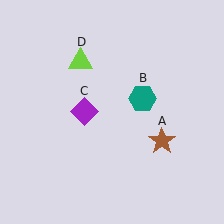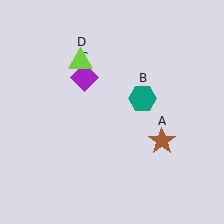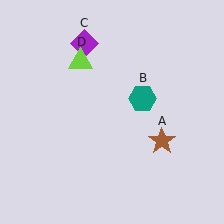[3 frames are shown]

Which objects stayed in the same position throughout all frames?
Brown star (object A) and teal hexagon (object B) and lime triangle (object D) remained stationary.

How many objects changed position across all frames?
1 object changed position: purple diamond (object C).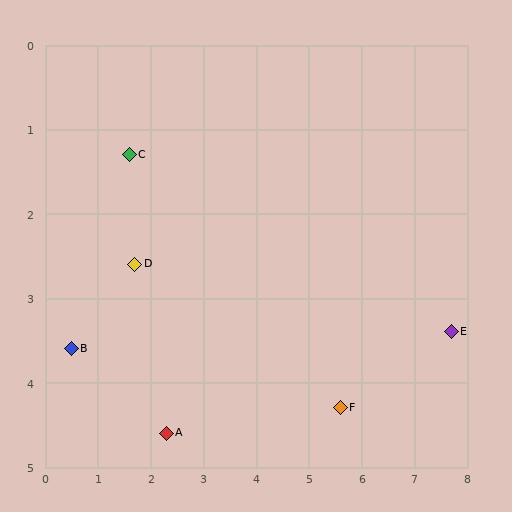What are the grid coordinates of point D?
Point D is at approximately (1.7, 2.6).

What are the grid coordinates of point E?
Point E is at approximately (7.7, 3.4).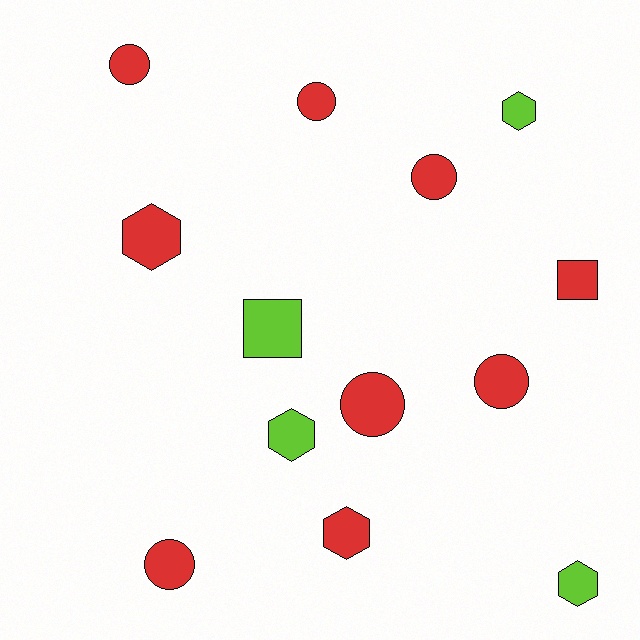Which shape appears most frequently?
Circle, with 6 objects.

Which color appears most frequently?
Red, with 9 objects.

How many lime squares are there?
There is 1 lime square.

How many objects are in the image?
There are 13 objects.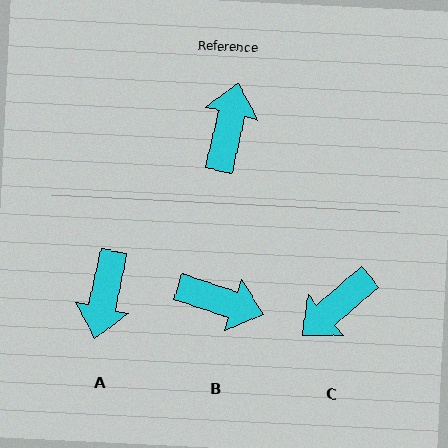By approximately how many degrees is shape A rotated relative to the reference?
Approximately 179 degrees clockwise.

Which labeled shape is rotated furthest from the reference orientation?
A, about 179 degrees away.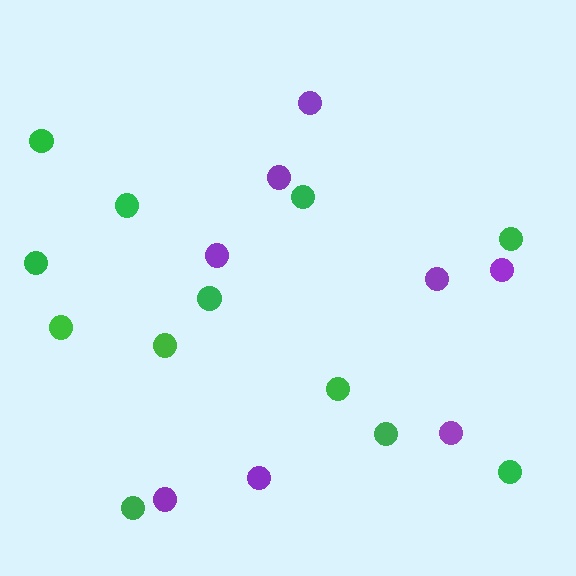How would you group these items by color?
There are 2 groups: one group of purple circles (8) and one group of green circles (12).